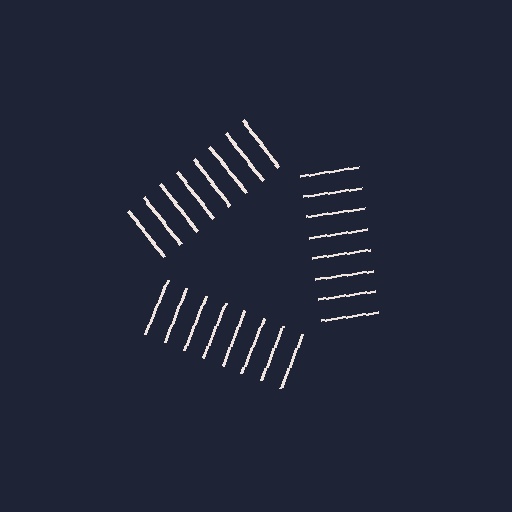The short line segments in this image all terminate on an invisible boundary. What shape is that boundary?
An illusory triangle — the line segments terminate on its edges but no continuous stroke is drawn.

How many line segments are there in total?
24 — 8 along each of the 3 edges.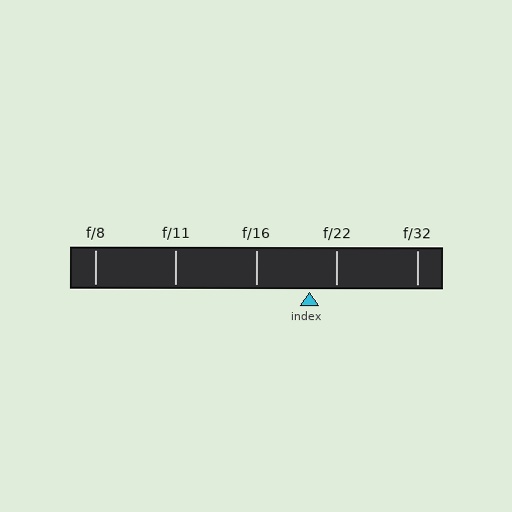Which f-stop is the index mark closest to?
The index mark is closest to f/22.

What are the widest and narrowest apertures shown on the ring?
The widest aperture shown is f/8 and the narrowest is f/32.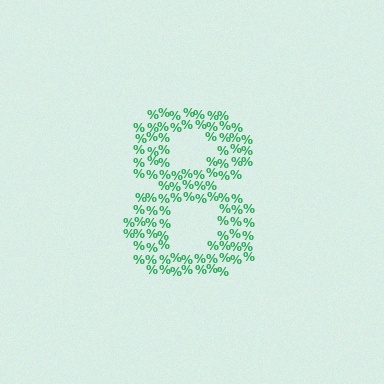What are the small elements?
The small elements are percent signs.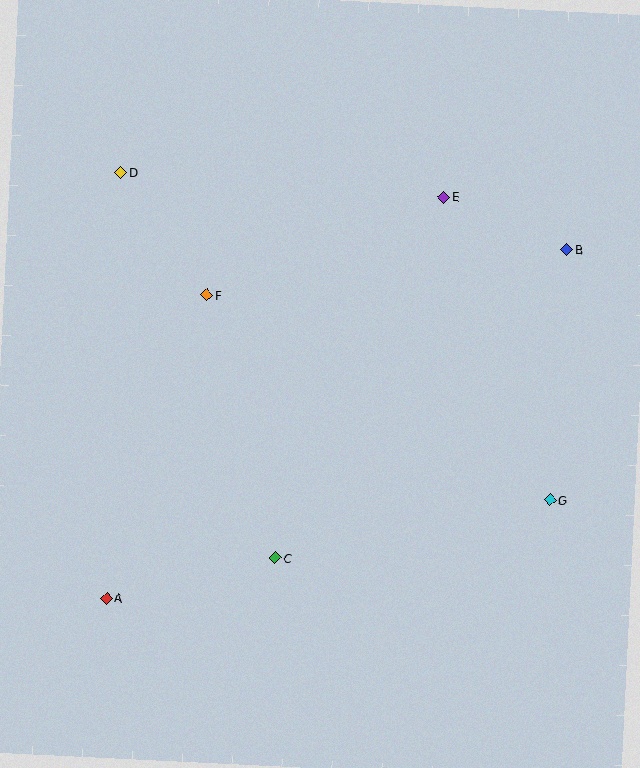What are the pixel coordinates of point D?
Point D is at (121, 172).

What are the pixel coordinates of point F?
Point F is at (207, 295).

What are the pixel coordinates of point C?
Point C is at (275, 558).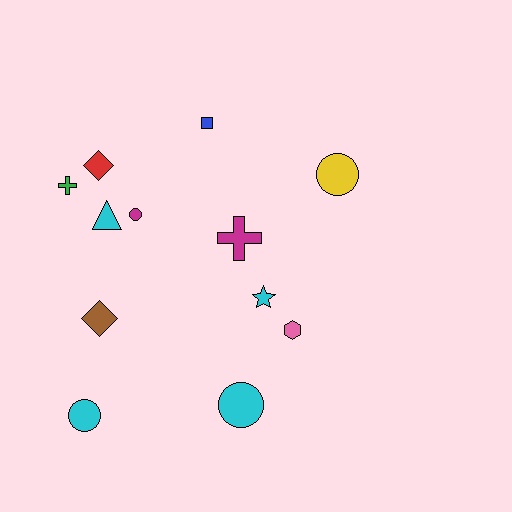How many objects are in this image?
There are 12 objects.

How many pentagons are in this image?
There are no pentagons.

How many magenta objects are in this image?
There are 2 magenta objects.